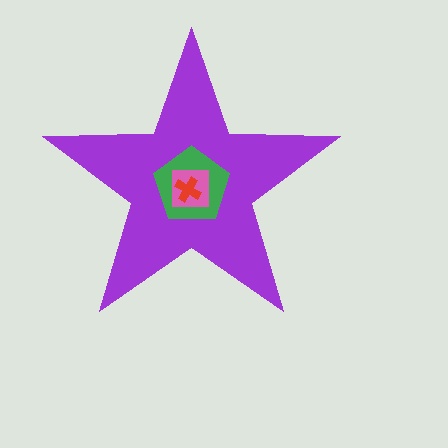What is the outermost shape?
The purple star.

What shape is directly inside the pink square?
The red cross.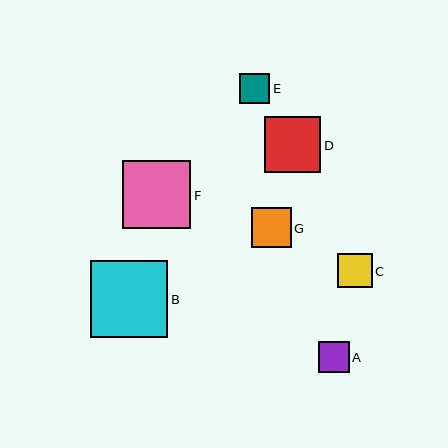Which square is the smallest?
Square E is the smallest with a size of approximately 30 pixels.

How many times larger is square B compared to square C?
Square B is approximately 2.2 times the size of square C.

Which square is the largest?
Square B is the largest with a size of approximately 77 pixels.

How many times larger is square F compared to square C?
Square F is approximately 2.0 times the size of square C.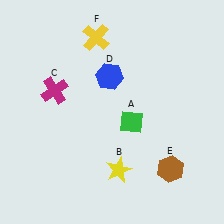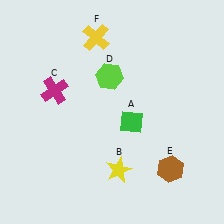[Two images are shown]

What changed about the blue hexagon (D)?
In Image 1, D is blue. In Image 2, it changed to lime.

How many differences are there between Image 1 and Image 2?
There is 1 difference between the two images.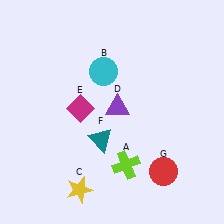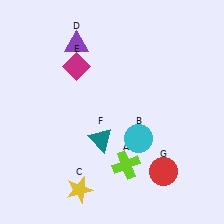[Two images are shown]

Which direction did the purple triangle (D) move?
The purple triangle (D) moved up.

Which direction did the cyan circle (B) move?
The cyan circle (B) moved down.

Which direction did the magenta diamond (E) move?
The magenta diamond (E) moved up.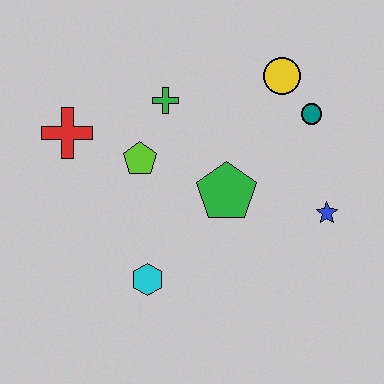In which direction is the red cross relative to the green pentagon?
The red cross is to the left of the green pentagon.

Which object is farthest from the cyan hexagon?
The yellow circle is farthest from the cyan hexagon.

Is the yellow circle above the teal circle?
Yes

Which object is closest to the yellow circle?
The teal circle is closest to the yellow circle.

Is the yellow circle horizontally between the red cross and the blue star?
Yes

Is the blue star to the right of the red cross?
Yes